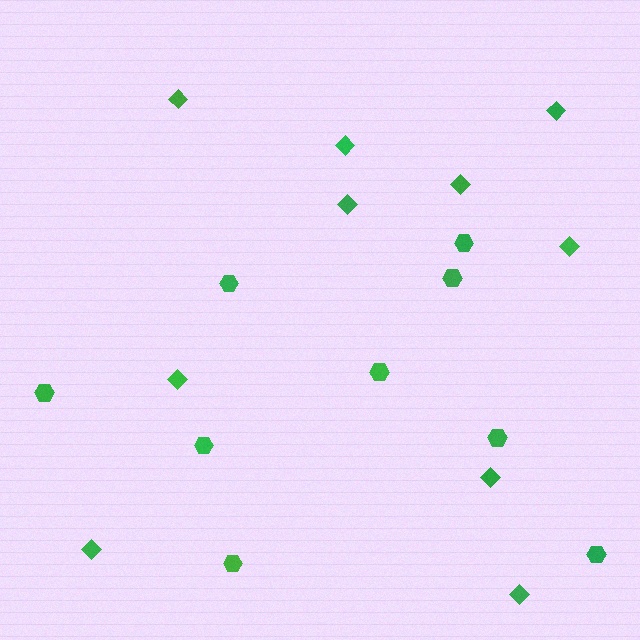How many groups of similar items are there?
There are 2 groups: one group of diamonds (10) and one group of hexagons (9).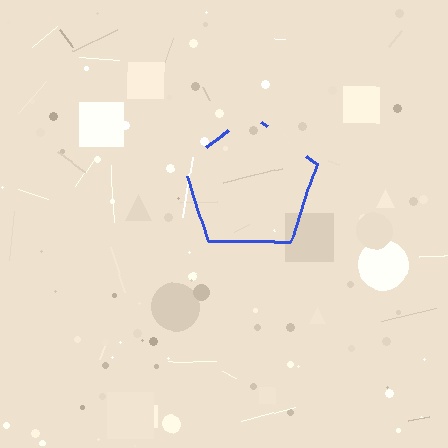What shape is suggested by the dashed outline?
The dashed outline suggests a pentagon.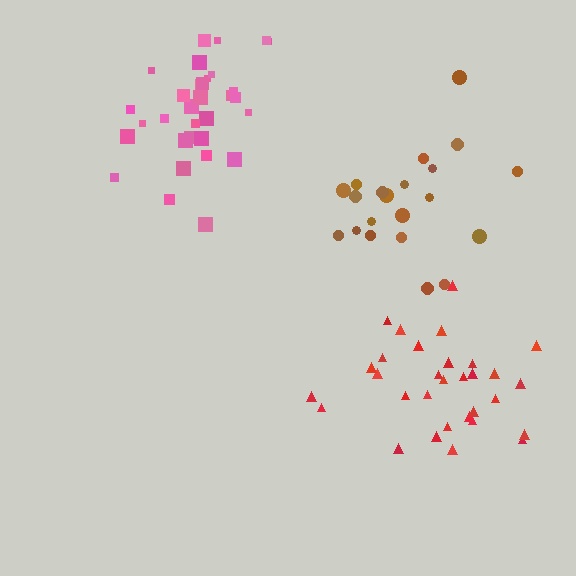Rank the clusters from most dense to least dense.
pink, red, brown.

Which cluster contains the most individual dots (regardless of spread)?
Pink (33).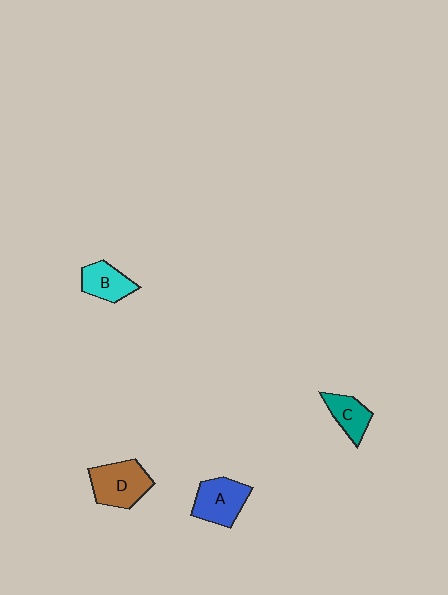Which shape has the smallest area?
Shape C (teal).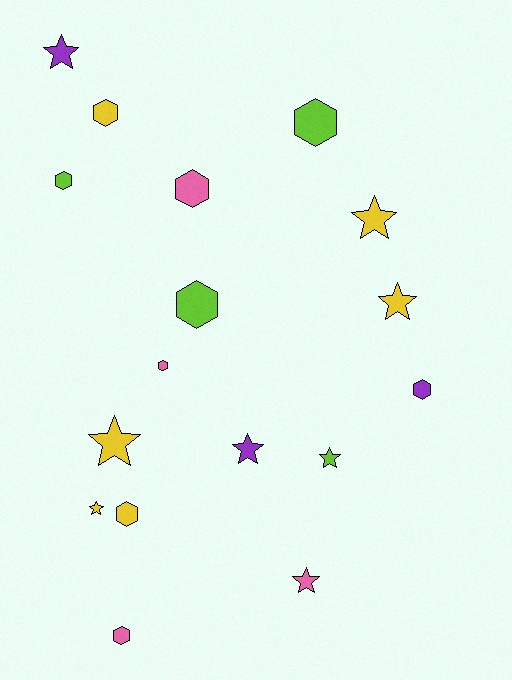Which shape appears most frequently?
Hexagon, with 9 objects.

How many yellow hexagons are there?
There are 2 yellow hexagons.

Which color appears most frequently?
Yellow, with 6 objects.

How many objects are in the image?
There are 17 objects.